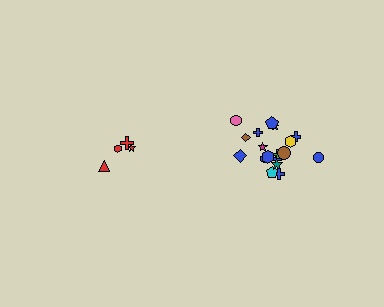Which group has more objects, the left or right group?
The right group.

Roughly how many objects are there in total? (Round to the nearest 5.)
Roughly 20 objects in total.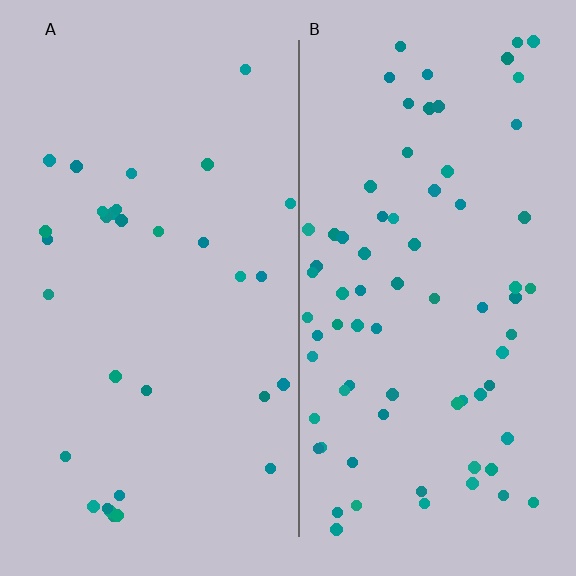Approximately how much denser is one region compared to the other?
Approximately 2.4× — region B over region A.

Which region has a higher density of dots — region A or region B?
B (the right).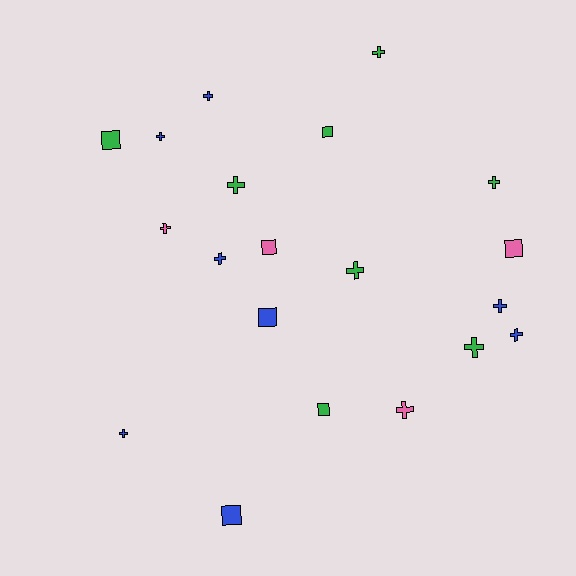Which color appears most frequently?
Green, with 8 objects.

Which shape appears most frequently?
Cross, with 13 objects.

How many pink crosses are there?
There are 2 pink crosses.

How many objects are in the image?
There are 20 objects.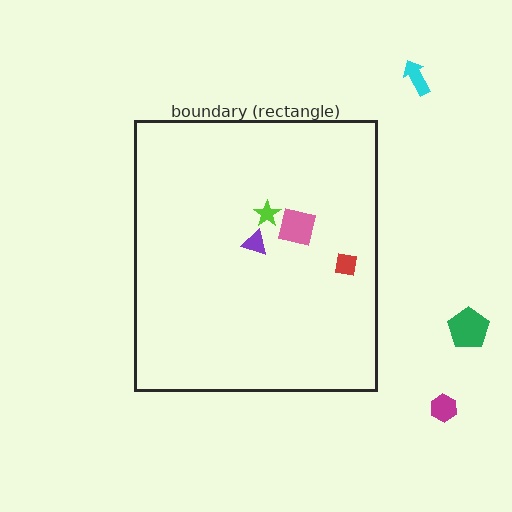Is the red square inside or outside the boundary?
Inside.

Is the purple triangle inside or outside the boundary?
Inside.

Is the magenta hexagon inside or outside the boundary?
Outside.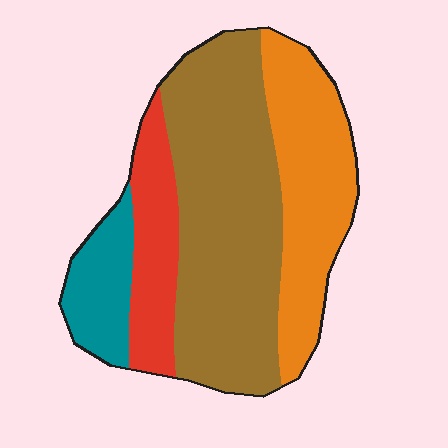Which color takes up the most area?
Brown, at roughly 45%.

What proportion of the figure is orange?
Orange covers 27% of the figure.